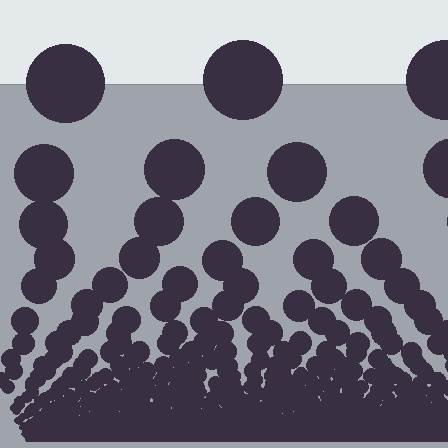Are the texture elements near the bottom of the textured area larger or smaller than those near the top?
Smaller. The gradient is inverted — elements near the bottom are smaller and denser.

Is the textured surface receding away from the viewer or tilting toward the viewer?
The surface appears to tilt toward the viewer. Texture elements get larger and sparser toward the top.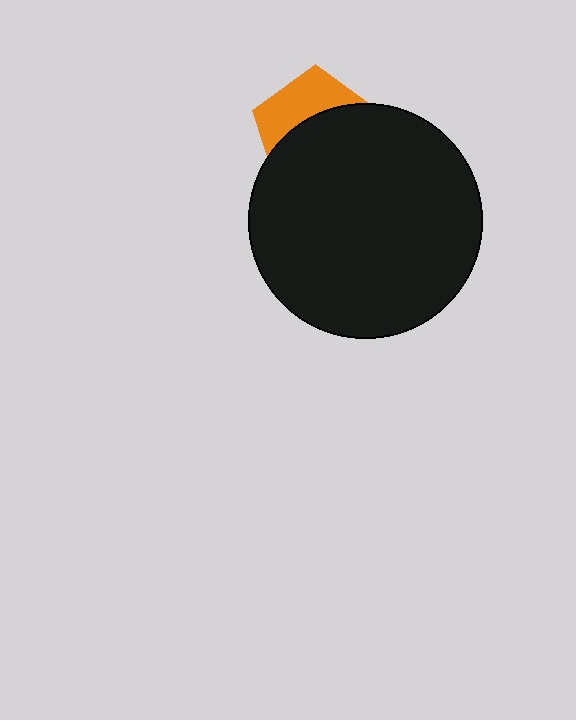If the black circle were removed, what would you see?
You would see the complete orange pentagon.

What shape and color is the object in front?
The object in front is a black circle.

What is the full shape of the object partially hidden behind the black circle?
The partially hidden object is an orange pentagon.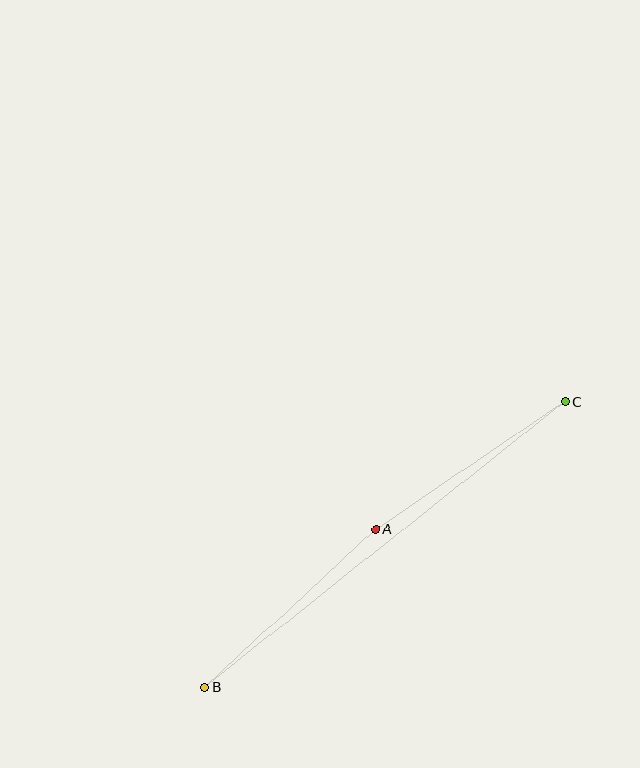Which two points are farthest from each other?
Points B and C are farthest from each other.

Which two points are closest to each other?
Points A and C are closest to each other.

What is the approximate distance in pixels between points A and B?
The distance between A and B is approximately 233 pixels.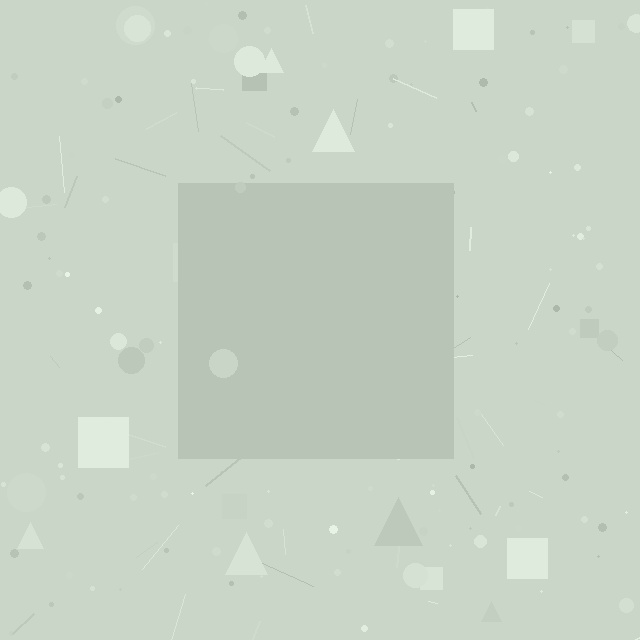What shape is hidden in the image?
A square is hidden in the image.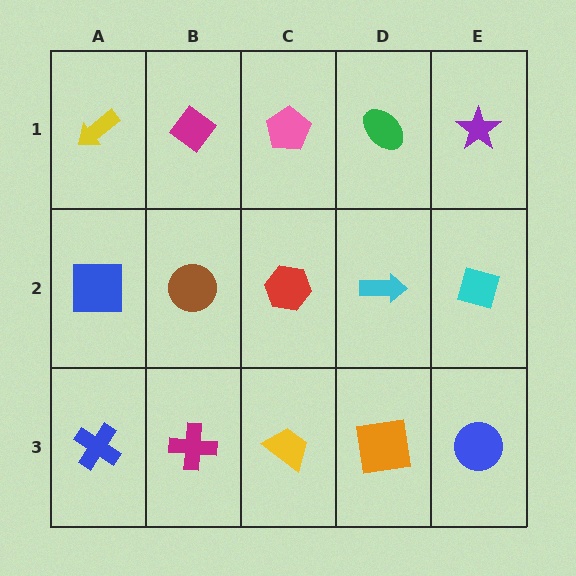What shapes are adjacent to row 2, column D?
A green ellipse (row 1, column D), an orange square (row 3, column D), a red hexagon (row 2, column C), a cyan diamond (row 2, column E).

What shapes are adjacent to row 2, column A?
A yellow arrow (row 1, column A), a blue cross (row 3, column A), a brown circle (row 2, column B).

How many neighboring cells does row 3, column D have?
3.